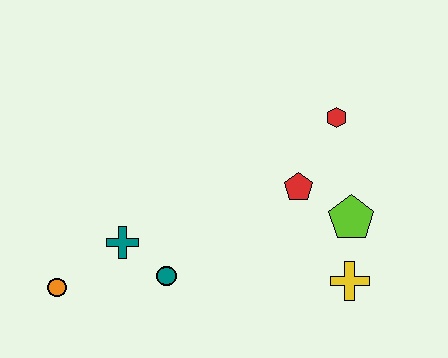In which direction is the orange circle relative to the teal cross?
The orange circle is to the left of the teal cross.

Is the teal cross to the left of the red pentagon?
Yes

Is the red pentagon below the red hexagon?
Yes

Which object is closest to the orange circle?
The teal cross is closest to the orange circle.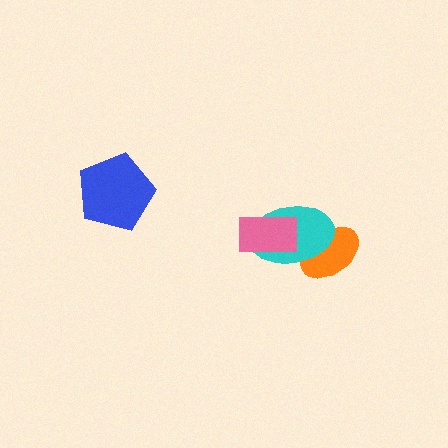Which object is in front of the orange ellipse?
The cyan ellipse is in front of the orange ellipse.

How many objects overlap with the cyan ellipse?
2 objects overlap with the cyan ellipse.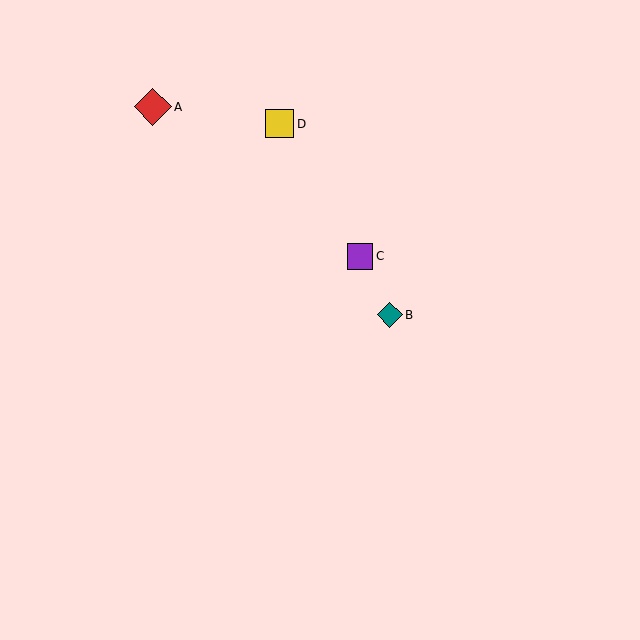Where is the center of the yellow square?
The center of the yellow square is at (280, 124).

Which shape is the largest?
The red diamond (labeled A) is the largest.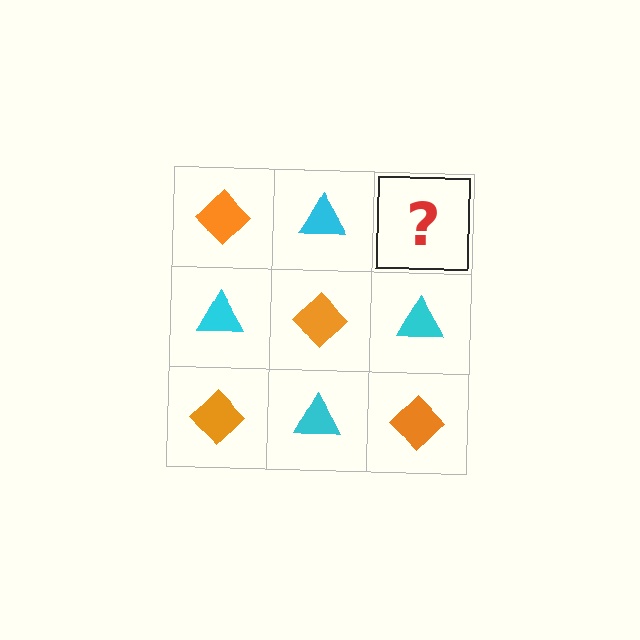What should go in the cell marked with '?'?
The missing cell should contain an orange diamond.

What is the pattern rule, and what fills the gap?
The rule is that it alternates orange diamond and cyan triangle in a checkerboard pattern. The gap should be filled with an orange diamond.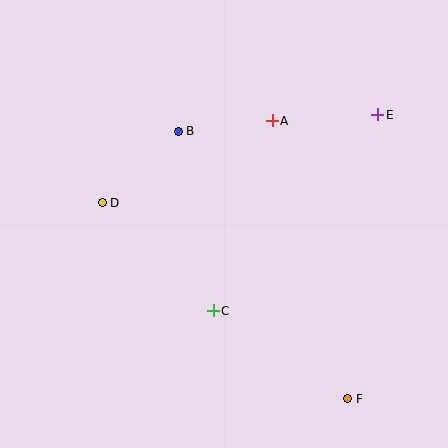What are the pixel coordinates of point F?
Point F is at (348, 399).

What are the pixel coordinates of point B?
Point B is at (178, 131).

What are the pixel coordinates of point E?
Point E is at (378, 115).